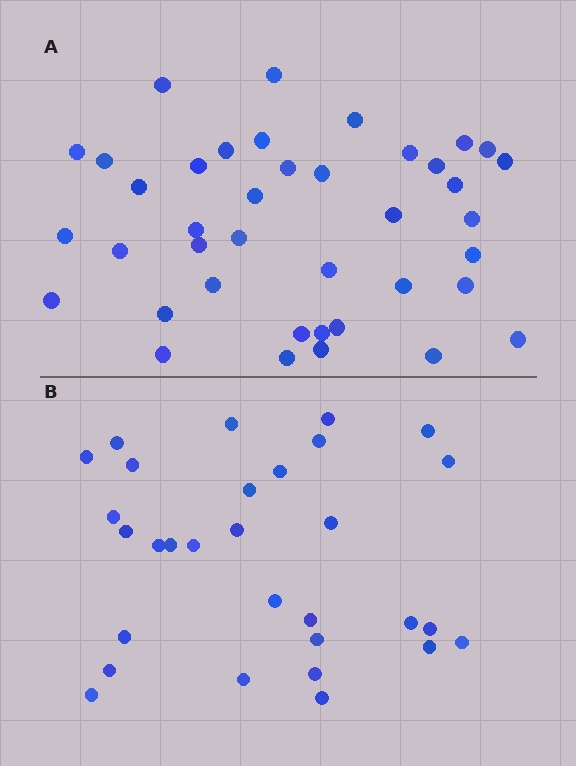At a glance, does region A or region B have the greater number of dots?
Region A (the top region) has more dots.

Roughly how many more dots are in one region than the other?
Region A has roughly 10 or so more dots than region B.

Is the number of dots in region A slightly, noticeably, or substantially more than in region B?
Region A has noticeably more, but not dramatically so. The ratio is roughly 1.3 to 1.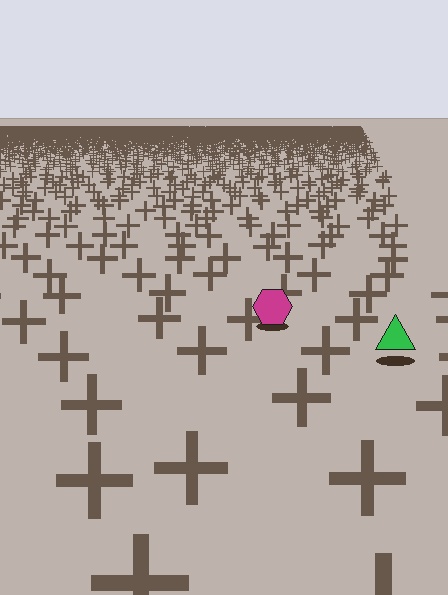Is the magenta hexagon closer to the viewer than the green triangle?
No. The green triangle is closer — you can tell from the texture gradient: the ground texture is coarser near it.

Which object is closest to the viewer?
The green triangle is closest. The texture marks near it are larger and more spread out.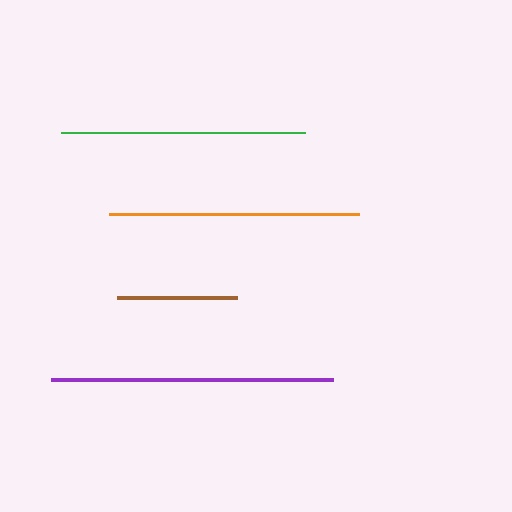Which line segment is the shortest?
The brown line is the shortest at approximately 120 pixels.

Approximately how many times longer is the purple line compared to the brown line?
The purple line is approximately 2.3 times the length of the brown line.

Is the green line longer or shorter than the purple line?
The purple line is longer than the green line.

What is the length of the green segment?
The green segment is approximately 244 pixels long.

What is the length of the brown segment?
The brown segment is approximately 120 pixels long.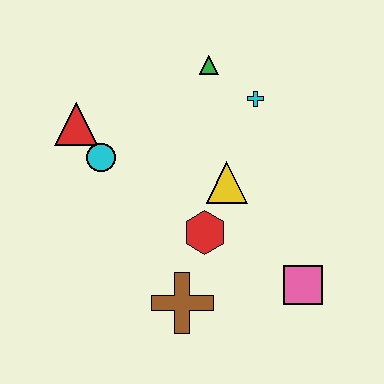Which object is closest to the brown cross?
The red hexagon is closest to the brown cross.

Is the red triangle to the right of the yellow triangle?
No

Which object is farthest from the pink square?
The red triangle is farthest from the pink square.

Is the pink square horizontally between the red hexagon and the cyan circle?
No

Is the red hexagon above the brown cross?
Yes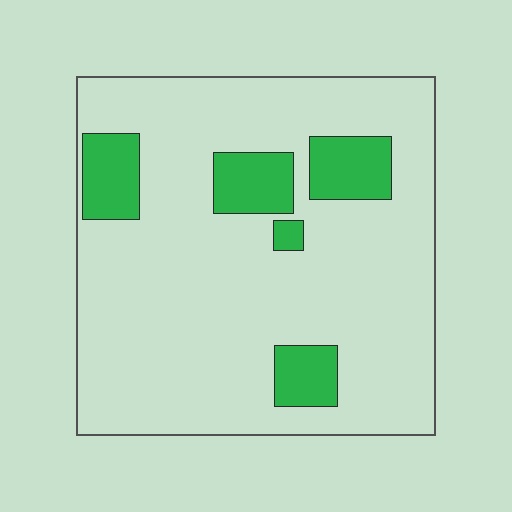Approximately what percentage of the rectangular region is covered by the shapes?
Approximately 15%.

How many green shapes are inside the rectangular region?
5.